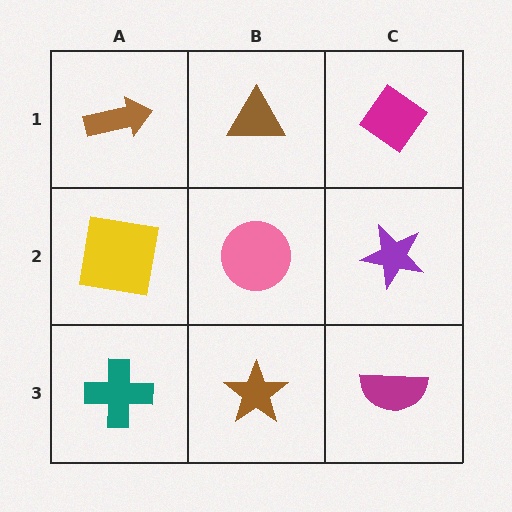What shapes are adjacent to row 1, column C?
A purple star (row 2, column C), a brown triangle (row 1, column B).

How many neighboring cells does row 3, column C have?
2.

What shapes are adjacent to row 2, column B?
A brown triangle (row 1, column B), a brown star (row 3, column B), a yellow square (row 2, column A), a purple star (row 2, column C).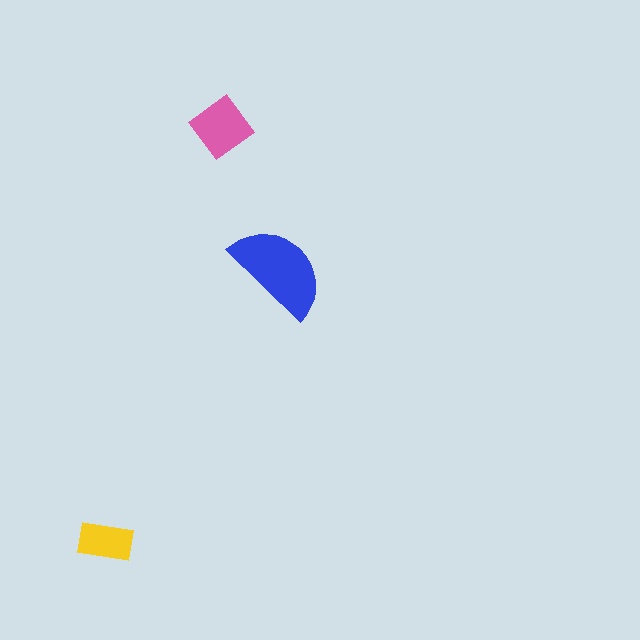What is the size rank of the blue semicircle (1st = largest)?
1st.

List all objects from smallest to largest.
The yellow rectangle, the pink diamond, the blue semicircle.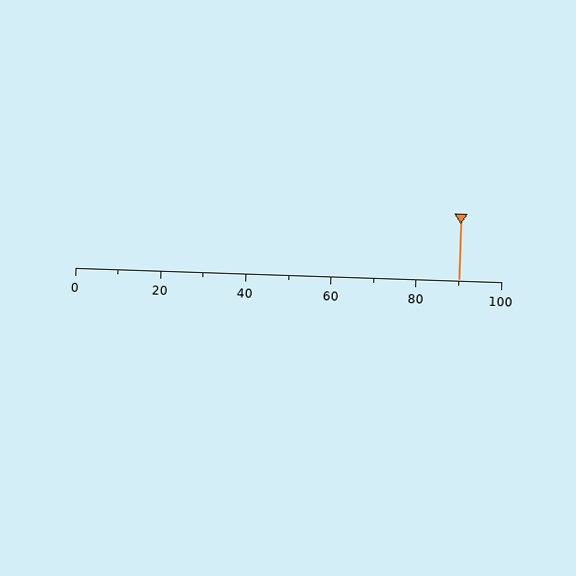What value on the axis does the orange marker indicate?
The marker indicates approximately 90.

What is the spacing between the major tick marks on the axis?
The major ticks are spaced 20 apart.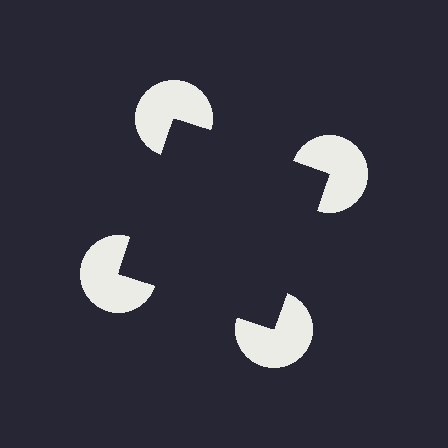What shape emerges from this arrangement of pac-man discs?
An illusory square — its edges are inferred from the aligned wedge cuts in the pac-man discs, not physically drawn.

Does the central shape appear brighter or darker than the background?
It typically appears slightly darker than the background, even though no actual brightness change is drawn.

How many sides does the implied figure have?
4 sides.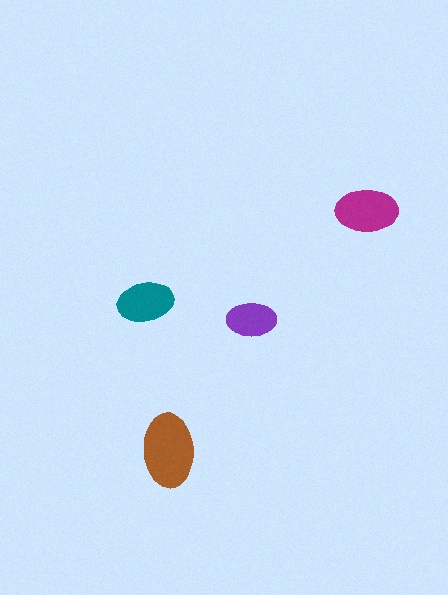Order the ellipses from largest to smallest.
the brown one, the magenta one, the teal one, the purple one.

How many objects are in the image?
There are 4 objects in the image.